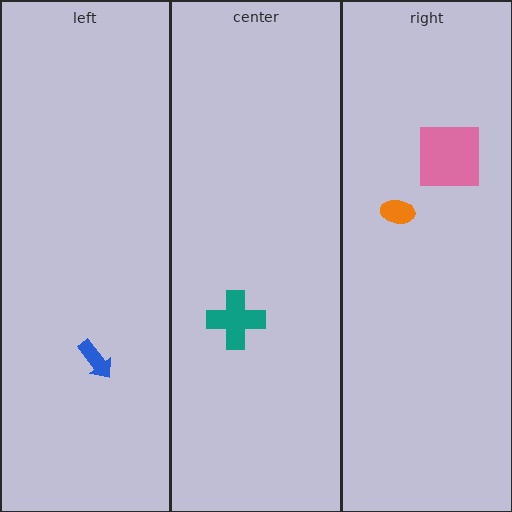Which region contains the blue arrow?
The left region.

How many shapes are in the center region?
1.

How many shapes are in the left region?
1.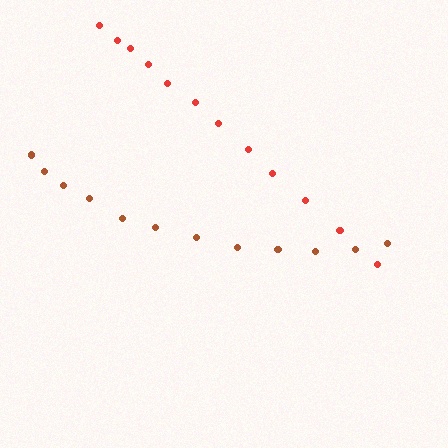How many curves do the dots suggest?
There are 2 distinct paths.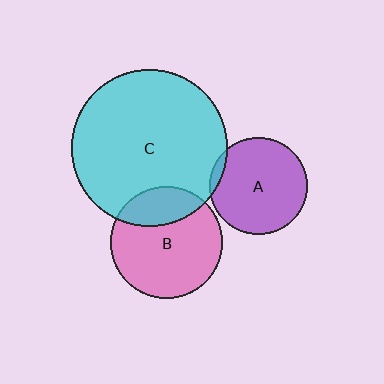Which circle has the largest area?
Circle C (cyan).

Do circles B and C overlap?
Yes.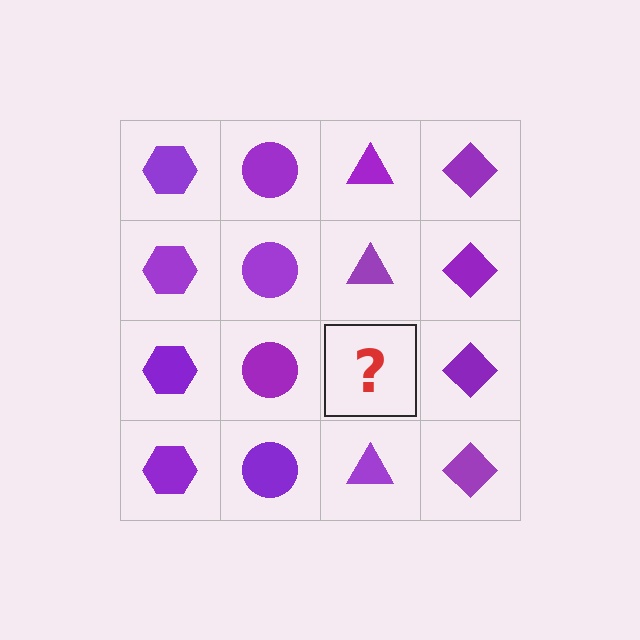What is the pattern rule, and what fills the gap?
The rule is that each column has a consistent shape. The gap should be filled with a purple triangle.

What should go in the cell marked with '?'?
The missing cell should contain a purple triangle.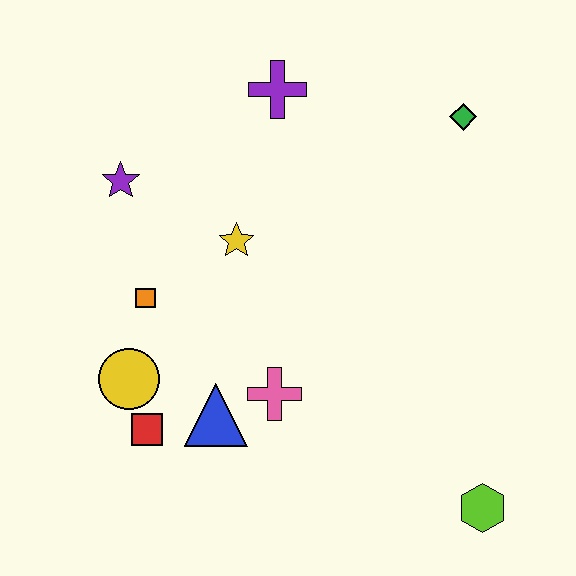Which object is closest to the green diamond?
The purple cross is closest to the green diamond.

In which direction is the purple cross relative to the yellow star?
The purple cross is above the yellow star.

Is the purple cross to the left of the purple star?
No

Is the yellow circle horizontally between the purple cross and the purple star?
Yes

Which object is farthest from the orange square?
The lime hexagon is farthest from the orange square.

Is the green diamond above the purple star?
Yes